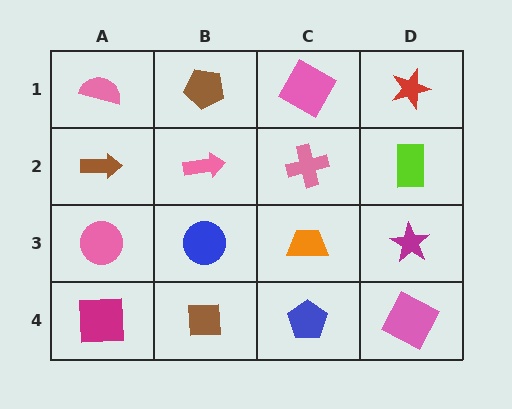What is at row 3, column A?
A pink circle.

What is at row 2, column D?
A lime rectangle.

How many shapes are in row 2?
4 shapes.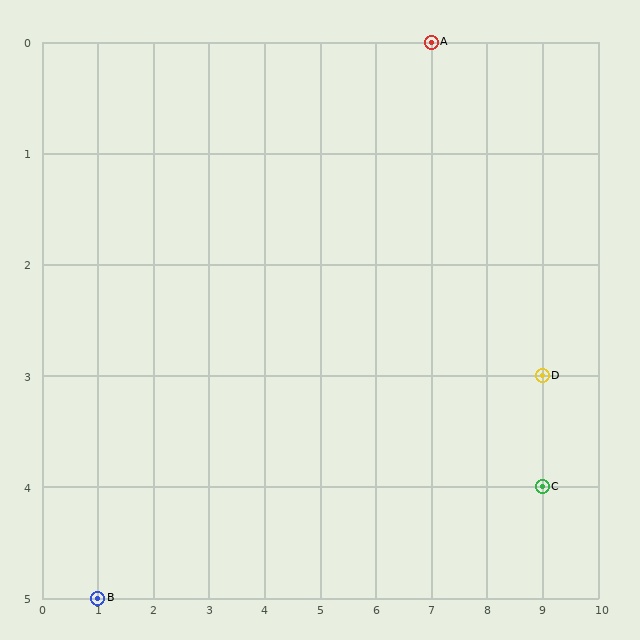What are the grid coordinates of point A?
Point A is at grid coordinates (7, 0).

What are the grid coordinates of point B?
Point B is at grid coordinates (1, 5).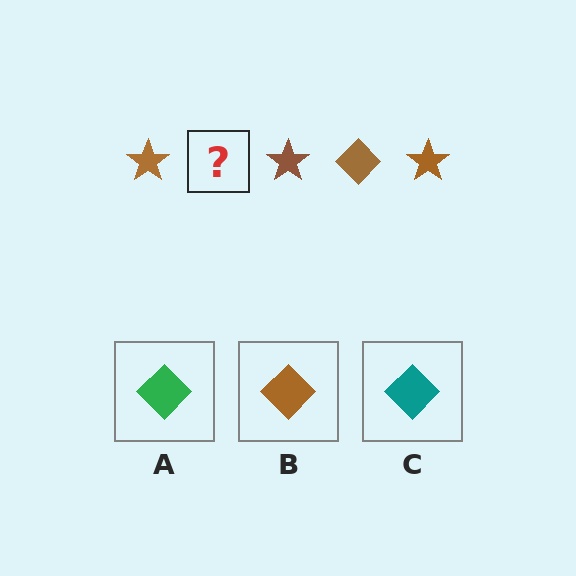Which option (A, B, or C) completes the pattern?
B.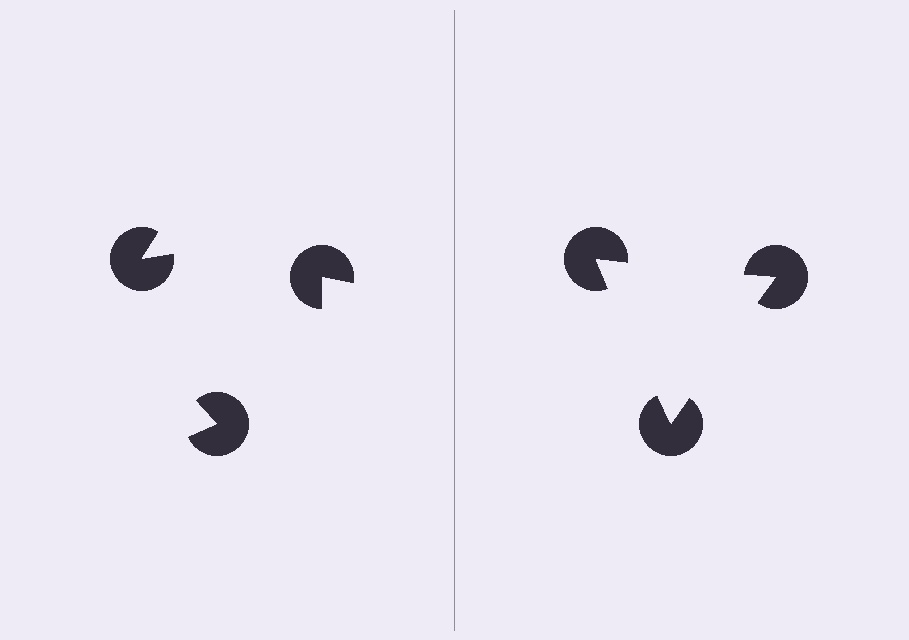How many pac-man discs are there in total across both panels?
6 — 3 on each side.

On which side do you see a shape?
An illusory triangle appears on the right side. On the left side the wedge cuts are rotated, so no coherent shape forms.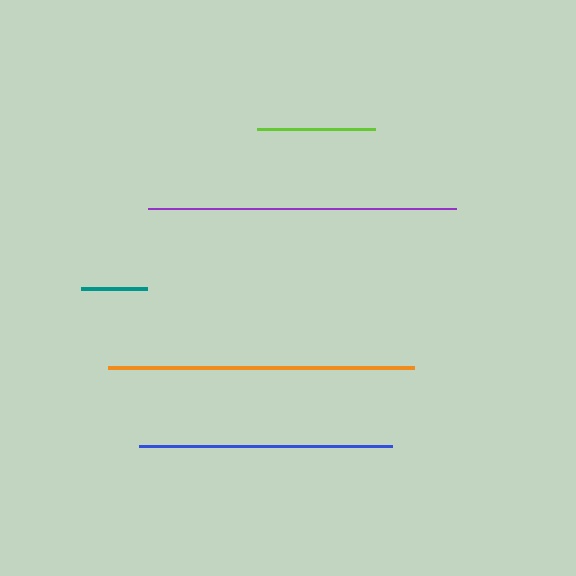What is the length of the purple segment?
The purple segment is approximately 308 pixels long.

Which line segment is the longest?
The purple line is the longest at approximately 308 pixels.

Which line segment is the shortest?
The teal line is the shortest at approximately 66 pixels.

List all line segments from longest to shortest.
From longest to shortest: purple, orange, blue, lime, teal.